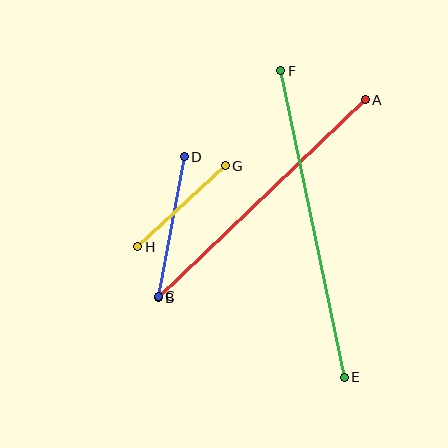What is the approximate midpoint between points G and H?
The midpoint is at approximately (181, 206) pixels.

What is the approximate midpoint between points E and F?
The midpoint is at approximately (313, 224) pixels.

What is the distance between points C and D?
The distance is approximately 142 pixels.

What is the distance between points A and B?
The distance is approximately 287 pixels.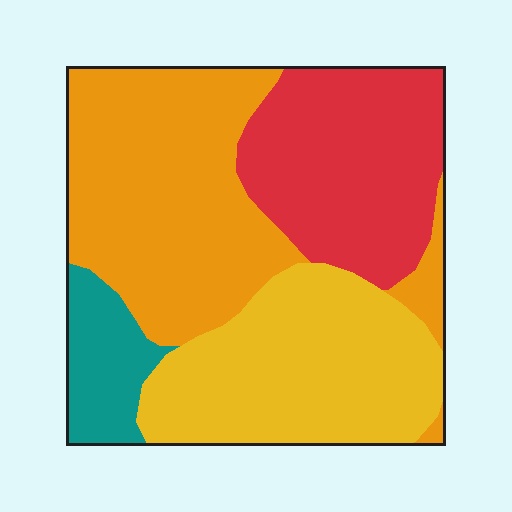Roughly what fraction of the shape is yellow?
Yellow takes up about one quarter (1/4) of the shape.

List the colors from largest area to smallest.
From largest to smallest: orange, yellow, red, teal.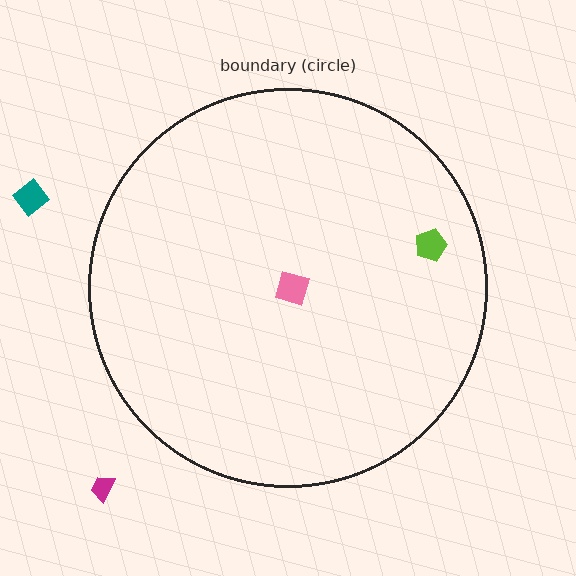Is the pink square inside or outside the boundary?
Inside.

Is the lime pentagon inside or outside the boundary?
Inside.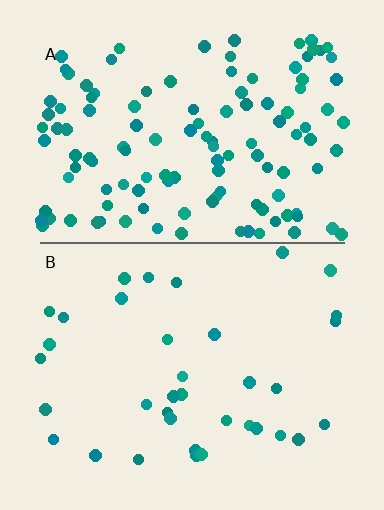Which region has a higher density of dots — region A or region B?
A (the top).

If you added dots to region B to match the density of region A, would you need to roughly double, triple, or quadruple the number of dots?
Approximately triple.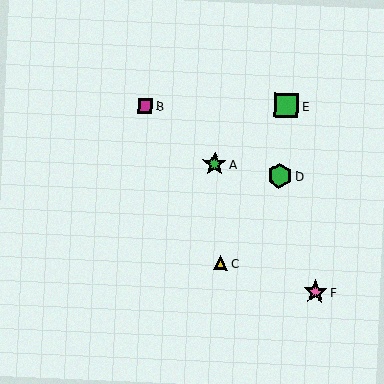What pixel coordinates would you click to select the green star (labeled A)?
Click at (214, 164) to select the green star A.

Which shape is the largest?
The green hexagon (labeled D) is the largest.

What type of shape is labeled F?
Shape F is a pink star.